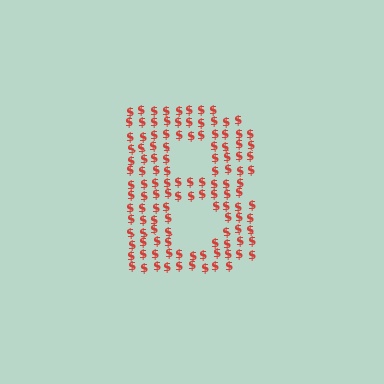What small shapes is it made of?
It is made of small dollar signs.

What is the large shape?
The large shape is the letter B.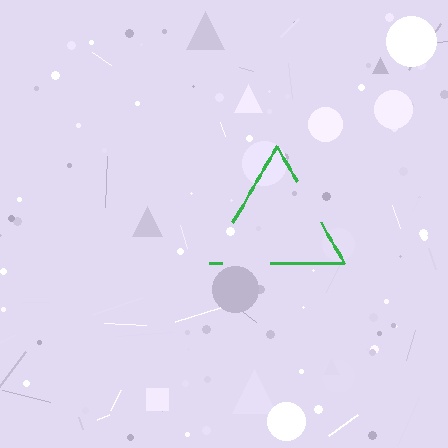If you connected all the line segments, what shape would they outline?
They would outline a triangle.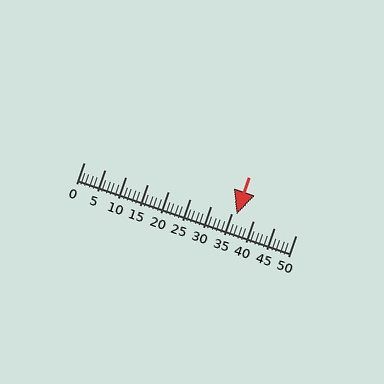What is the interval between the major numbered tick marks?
The major tick marks are spaced 5 units apart.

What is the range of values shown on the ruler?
The ruler shows values from 0 to 50.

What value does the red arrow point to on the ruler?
The red arrow points to approximately 36.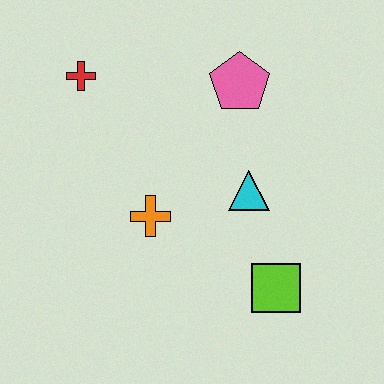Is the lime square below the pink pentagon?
Yes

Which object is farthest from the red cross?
The lime square is farthest from the red cross.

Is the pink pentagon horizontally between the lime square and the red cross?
Yes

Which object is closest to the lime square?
The cyan triangle is closest to the lime square.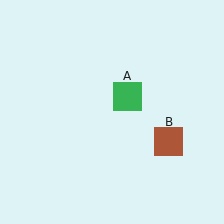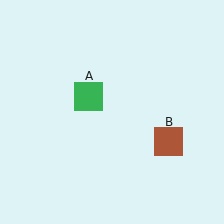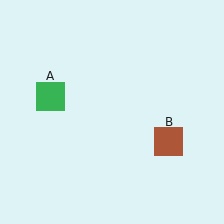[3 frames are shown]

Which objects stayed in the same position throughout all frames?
Brown square (object B) remained stationary.